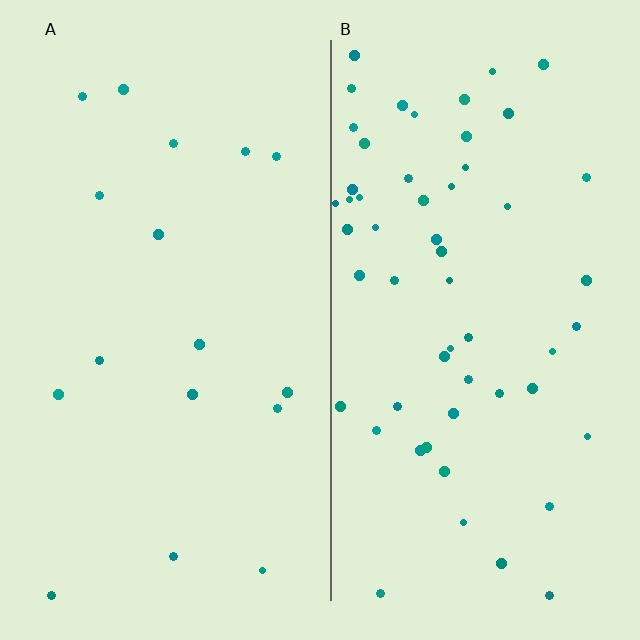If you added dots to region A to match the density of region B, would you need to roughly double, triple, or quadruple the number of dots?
Approximately triple.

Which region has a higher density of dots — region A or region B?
B (the right).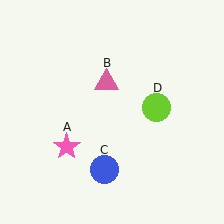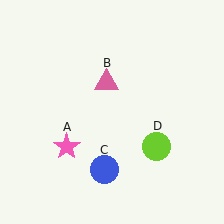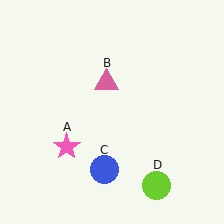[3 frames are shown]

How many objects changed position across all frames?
1 object changed position: lime circle (object D).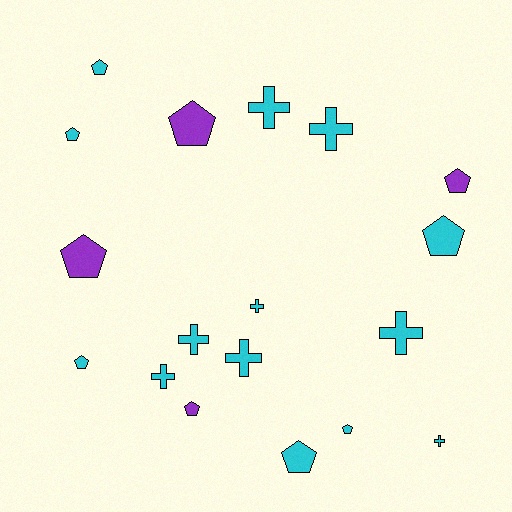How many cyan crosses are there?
There are 8 cyan crosses.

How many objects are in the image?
There are 18 objects.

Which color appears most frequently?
Cyan, with 14 objects.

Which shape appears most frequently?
Pentagon, with 10 objects.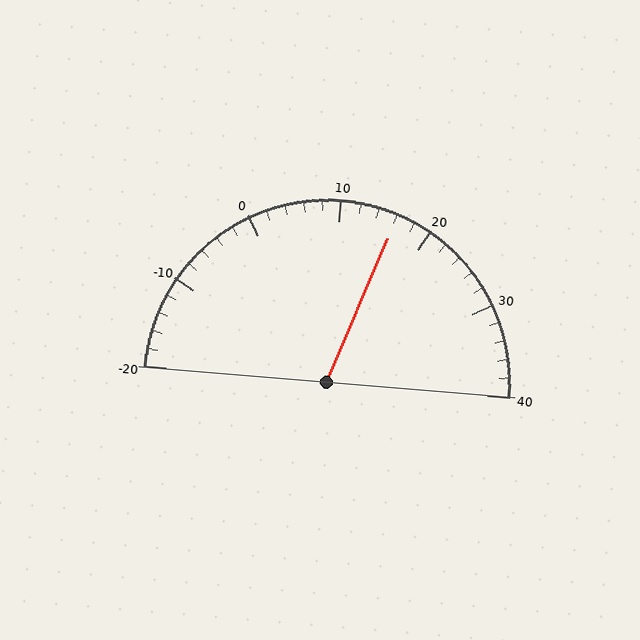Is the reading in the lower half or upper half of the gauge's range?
The reading is in the upper half of the range (-20 to 40).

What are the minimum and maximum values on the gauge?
The gauge ranges from -20 to 40.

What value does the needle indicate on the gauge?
The needle indicates approximately 16.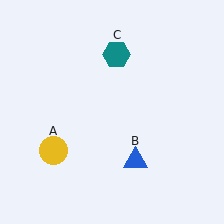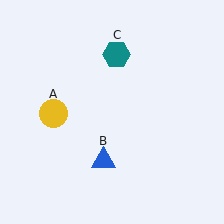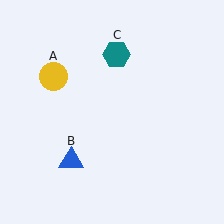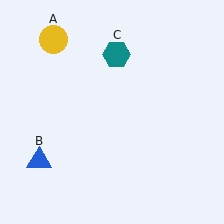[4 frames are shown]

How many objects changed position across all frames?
2 objects changed position: yellow circle (object A), blue triangle (object B).